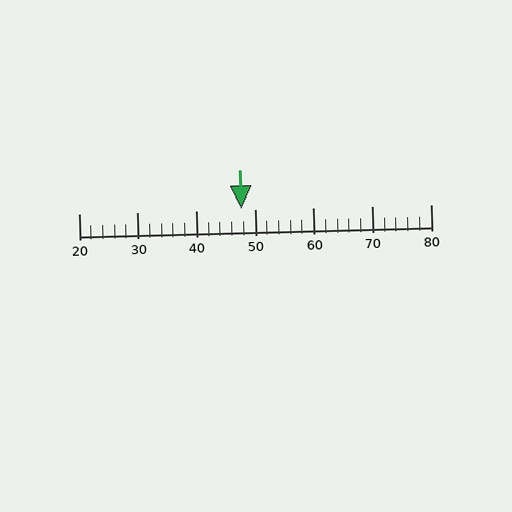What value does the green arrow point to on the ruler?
The green arrow points to approximately 48.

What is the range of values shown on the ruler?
The ruler shows values from 20 to 80.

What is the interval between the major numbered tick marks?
The major tick marks are spaced 10 units apart.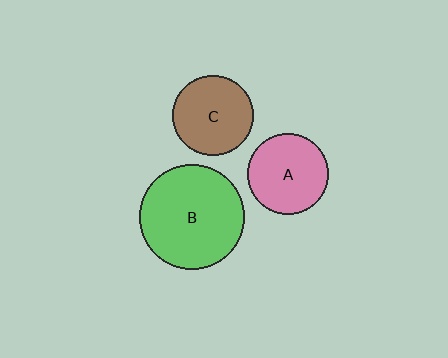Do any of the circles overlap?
No, none of the circles overlap.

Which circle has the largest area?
Circle B (green).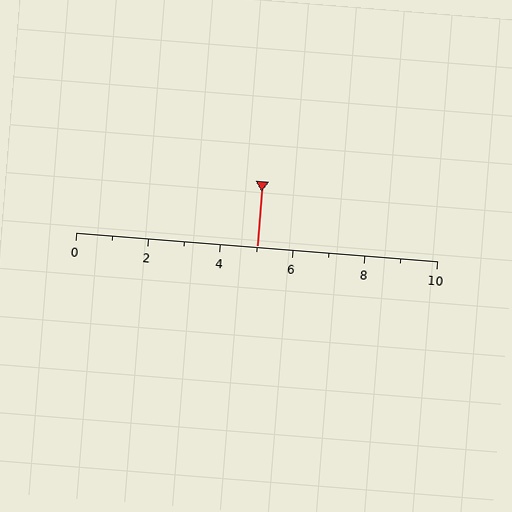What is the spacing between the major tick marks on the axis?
The major ticks are spaced 2 apart.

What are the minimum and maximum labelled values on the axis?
The axis runs from 0 to 10.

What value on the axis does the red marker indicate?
The marker indicates approximately 5.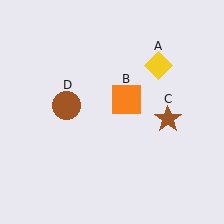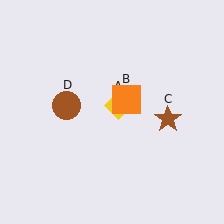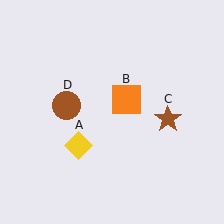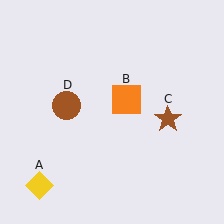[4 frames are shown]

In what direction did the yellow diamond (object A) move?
The yellow diamond (object A) moved down and to the left.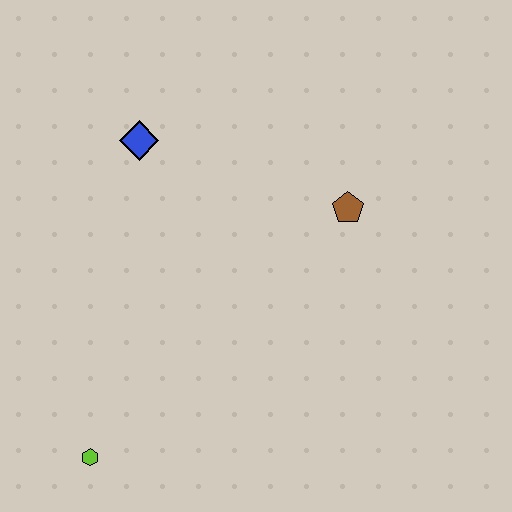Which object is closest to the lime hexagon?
The blue diamond is closest to the lime hexagon.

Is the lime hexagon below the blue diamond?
Yes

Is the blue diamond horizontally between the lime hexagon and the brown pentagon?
Yes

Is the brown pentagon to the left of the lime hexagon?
No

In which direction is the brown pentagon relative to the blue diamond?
The brown pentagon is to the right of the blue diamond.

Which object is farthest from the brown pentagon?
The lime hexagon is farthest from the brown pentagon.